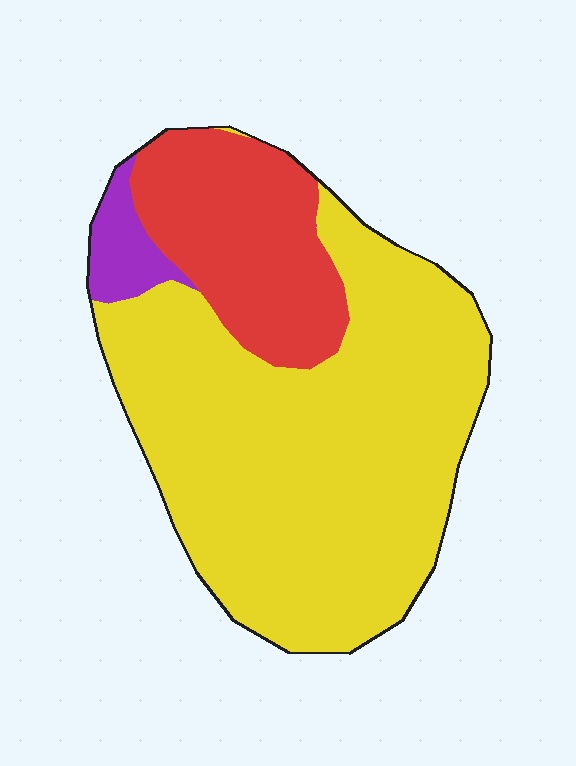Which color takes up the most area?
Yellow, at roughly 70%.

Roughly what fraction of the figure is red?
Red takes up about one quarter (1/4) of the figure.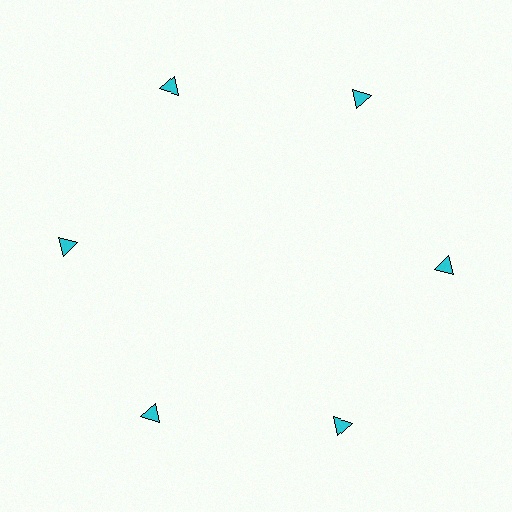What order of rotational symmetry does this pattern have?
This pattern has 6-fold rotational symmetry.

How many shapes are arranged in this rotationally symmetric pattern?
There are 6 shapes, arranged in 6 groups of 1.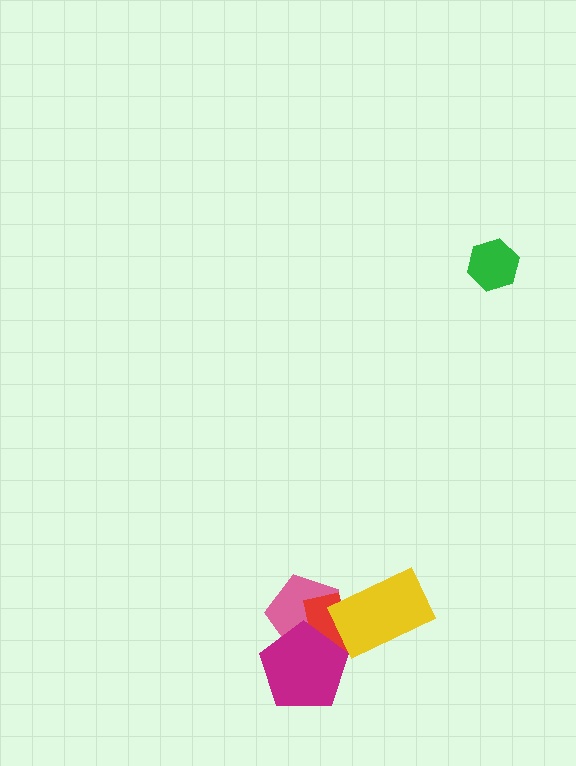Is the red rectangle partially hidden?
Yes, it is partially covered by another shape.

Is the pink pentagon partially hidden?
Yes, it is partially covered by another shape.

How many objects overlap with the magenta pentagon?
2 objects overlap with the magenta pentagon.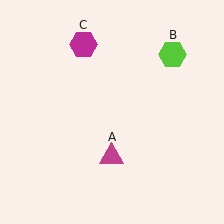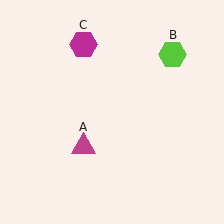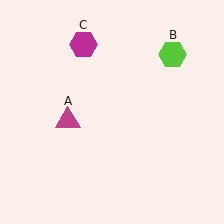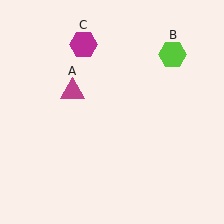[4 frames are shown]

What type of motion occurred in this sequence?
The magenta triangle (object A) rotated clockwise around the center of the scene.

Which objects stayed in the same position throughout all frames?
Lime hexagon (object B) and magenta hexagon (object C) remained stationary.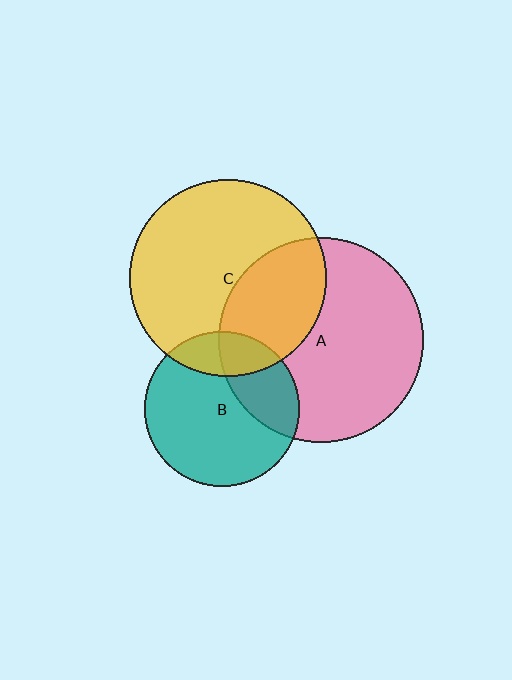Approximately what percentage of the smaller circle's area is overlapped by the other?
Approximately 35%.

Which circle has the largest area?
Circle A (pink).